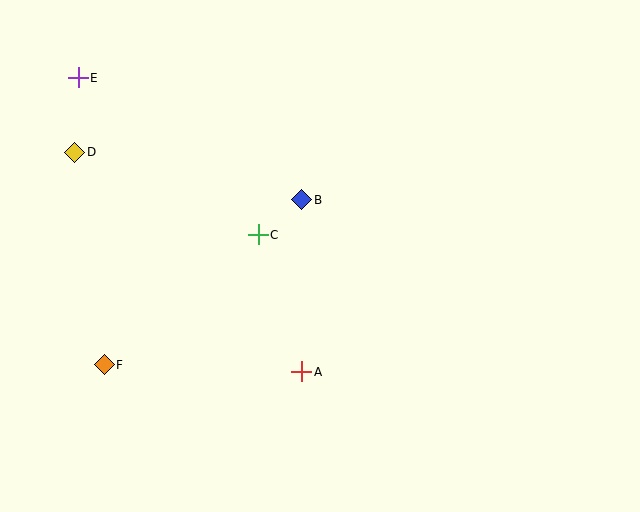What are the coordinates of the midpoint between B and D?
The midpoint between B and D is at (188, 176).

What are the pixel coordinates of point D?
Point D is at (75, 152).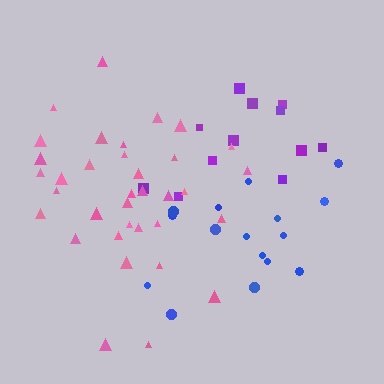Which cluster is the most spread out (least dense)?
Purple.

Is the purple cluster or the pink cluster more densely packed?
Pink.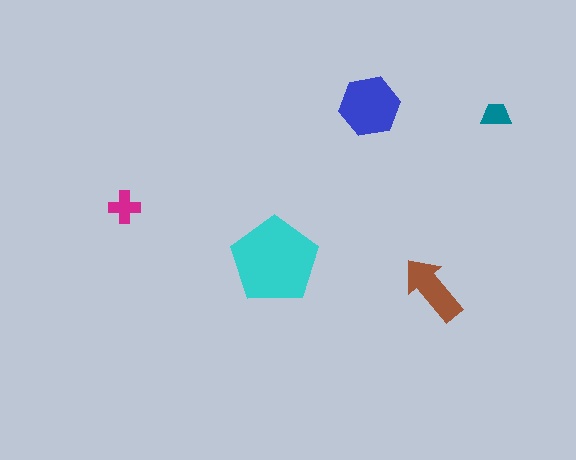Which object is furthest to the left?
The magenta cross is leftmost.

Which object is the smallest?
The teal trapezoid.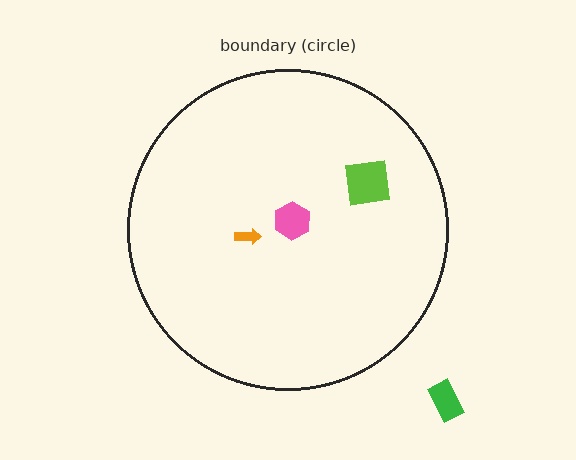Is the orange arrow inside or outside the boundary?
Inside.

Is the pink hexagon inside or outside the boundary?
Inside.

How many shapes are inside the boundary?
3 inside, 1 outside.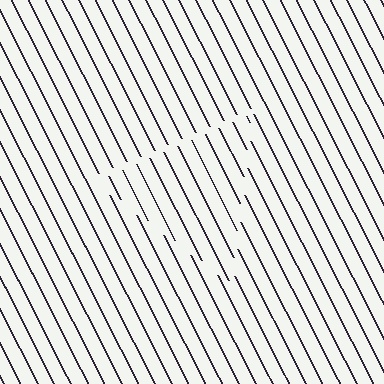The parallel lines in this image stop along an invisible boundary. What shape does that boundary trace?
An illusory triangle. The interior of the shape contains the same grating, shifted by half a period — the contour is defined by the phase discontinuity where line-ends from the inner and outer gratings abut.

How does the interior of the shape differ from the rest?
The interior of the shape contains the same grating, shifted by half a period — the contour is defined by the phase discontinuity where line-ends from the inner and outer gratings abut.